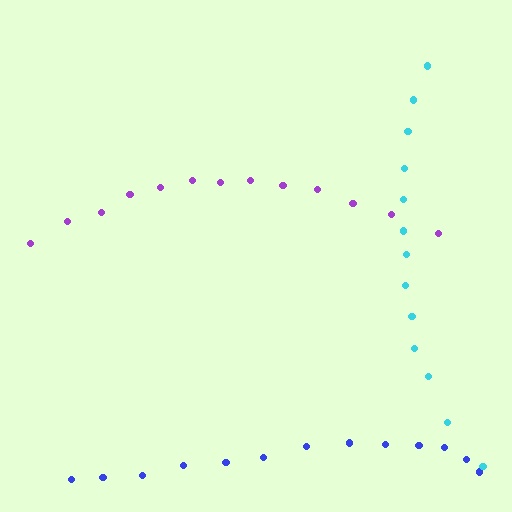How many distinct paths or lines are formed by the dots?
There are 3 distinct paths.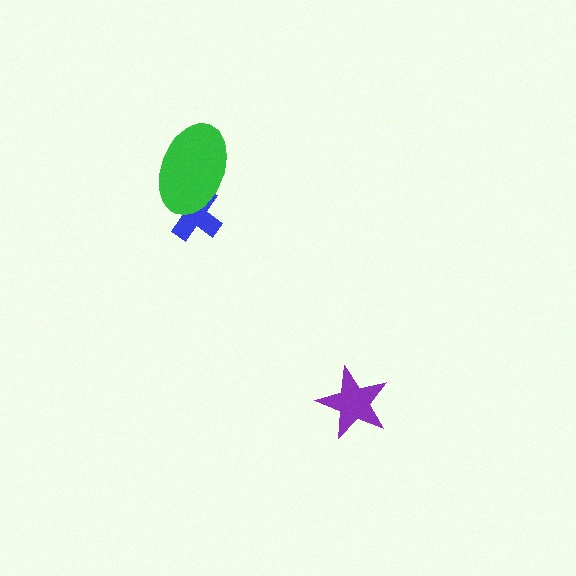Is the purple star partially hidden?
No, no other shape covers it.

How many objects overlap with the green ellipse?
1 object overlaps with the green ellipse.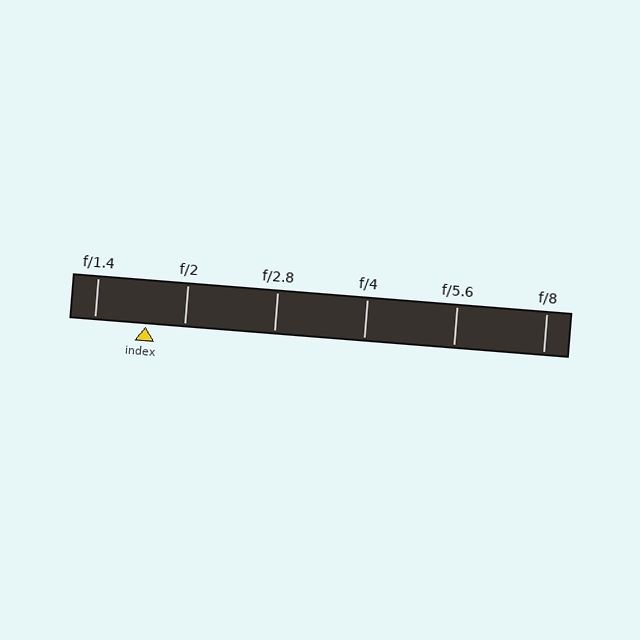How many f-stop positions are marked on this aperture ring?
There are 6 f-stop positions marked.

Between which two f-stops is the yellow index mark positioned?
The index mark is between f/1.4 and f/2.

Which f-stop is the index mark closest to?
The index mark is closest to f/2.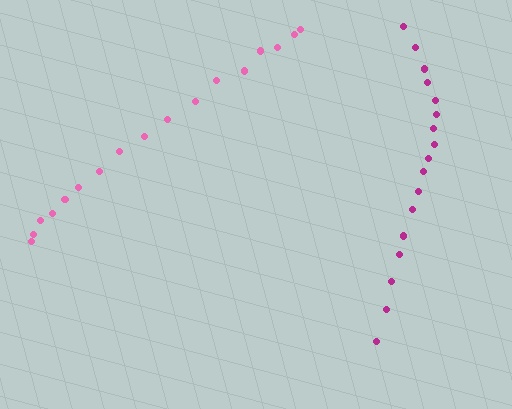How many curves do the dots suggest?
There are 2 distinct paths.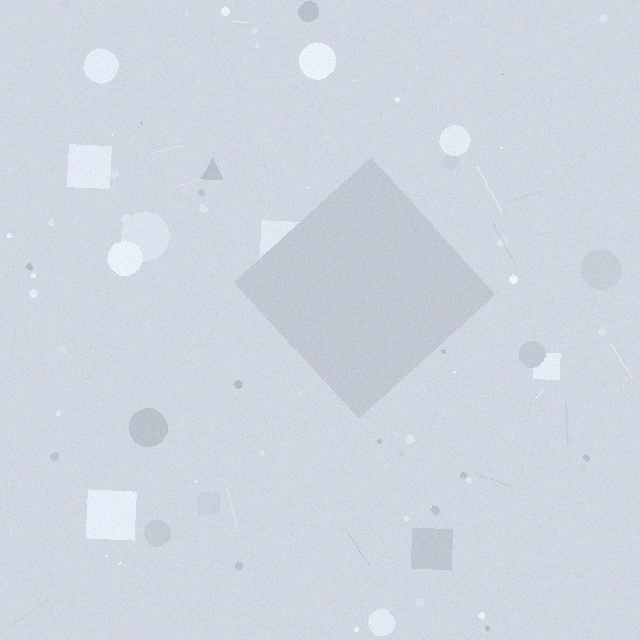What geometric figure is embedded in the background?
A diamond is embedded in the background.